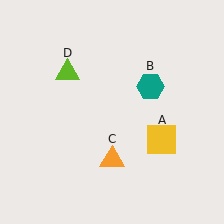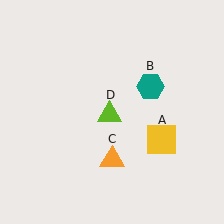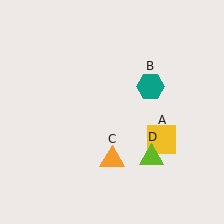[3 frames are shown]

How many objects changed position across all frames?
1 object changed position: lime triangle (object D).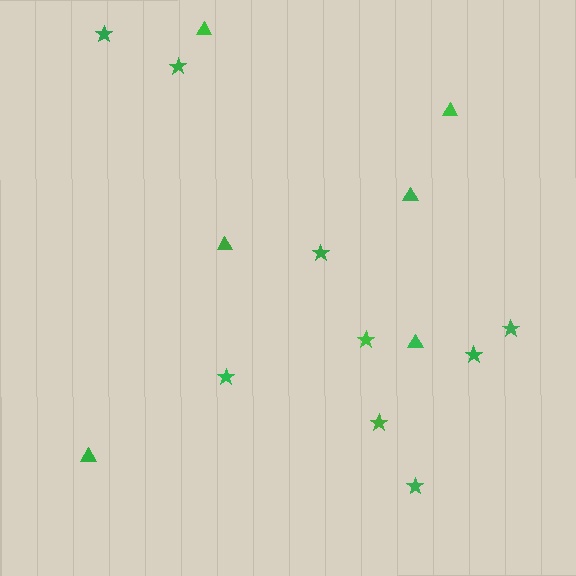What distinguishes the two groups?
There are 2 groups: one group of triangles (6) and one group of stars (9).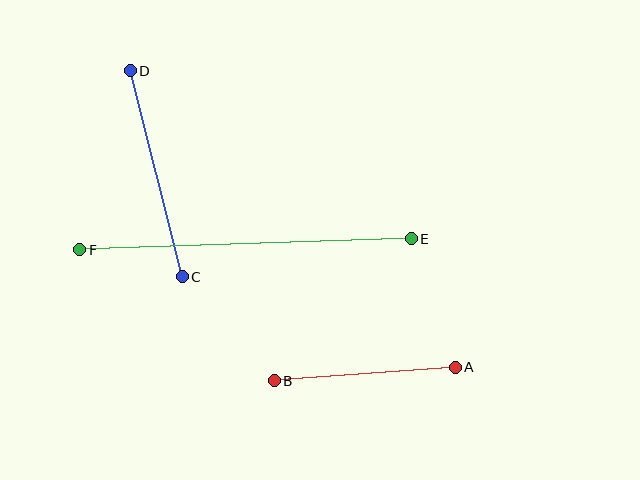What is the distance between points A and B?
The distance is approximately 182 pixels.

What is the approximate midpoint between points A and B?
The midpoint is at approximately (365, 374) pixels.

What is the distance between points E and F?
The distance is approximately 331 pixels.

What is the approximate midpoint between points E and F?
The midpoint is at approximately (246, 244) pixels.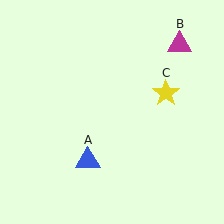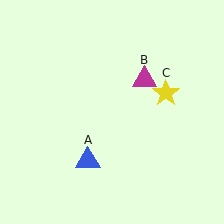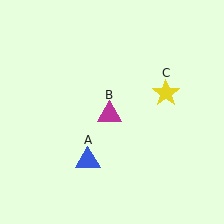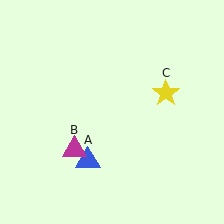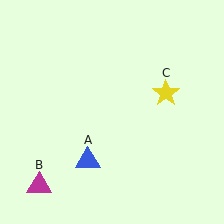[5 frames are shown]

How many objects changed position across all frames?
1 object changed position: magenta triangle (object B).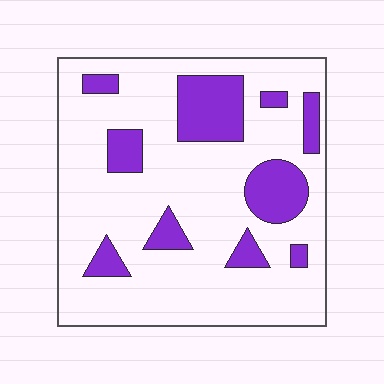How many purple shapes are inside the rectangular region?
10.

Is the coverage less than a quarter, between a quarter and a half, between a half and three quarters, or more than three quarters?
Less than a quarter.